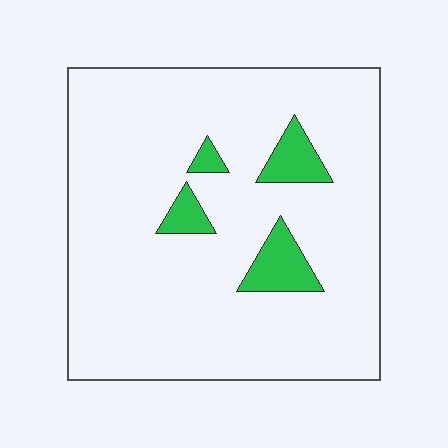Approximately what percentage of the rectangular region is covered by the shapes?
Approximately 10%.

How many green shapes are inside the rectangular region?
4.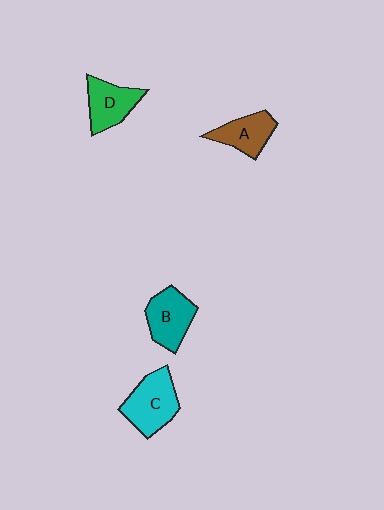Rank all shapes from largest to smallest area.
From largest to smallest: C (cyan), B (teal), D (green), A (brown).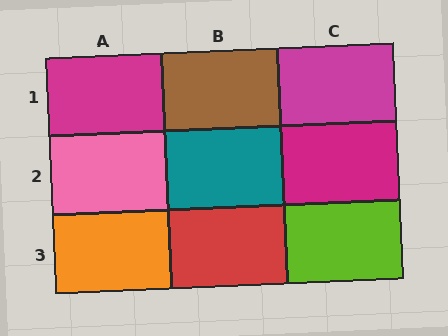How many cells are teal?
1 cell is teal.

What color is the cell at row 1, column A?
Magenta.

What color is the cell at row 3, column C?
Lime.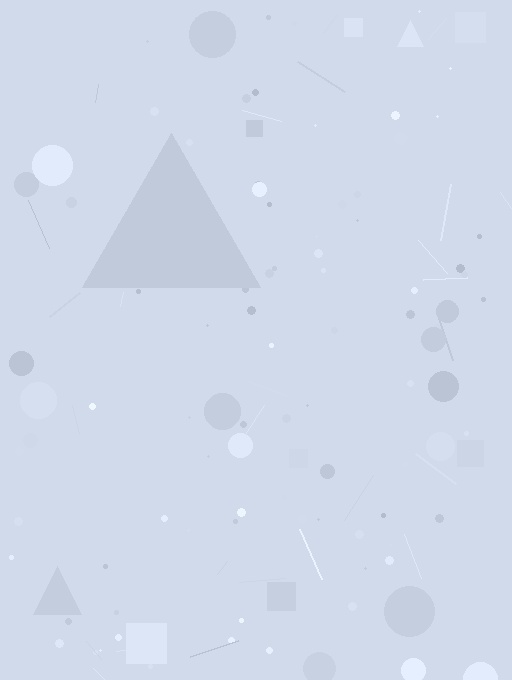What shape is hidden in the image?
A triangle is hidden in the image.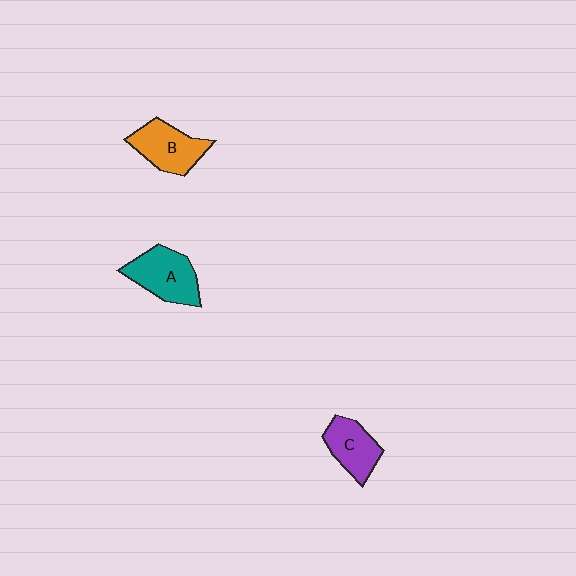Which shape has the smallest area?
Shape C (purple).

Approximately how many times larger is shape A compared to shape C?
Approximately 1.3 times.